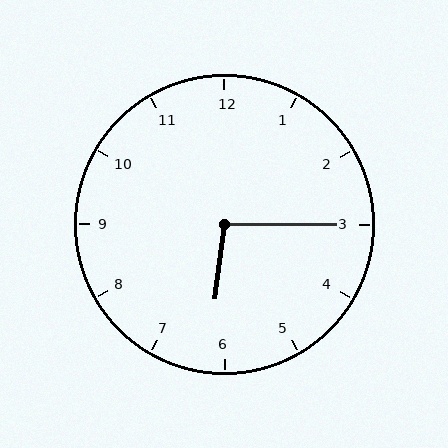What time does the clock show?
6:15.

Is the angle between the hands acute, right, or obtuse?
It is obtuse.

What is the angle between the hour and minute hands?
Approximately 98 degrees.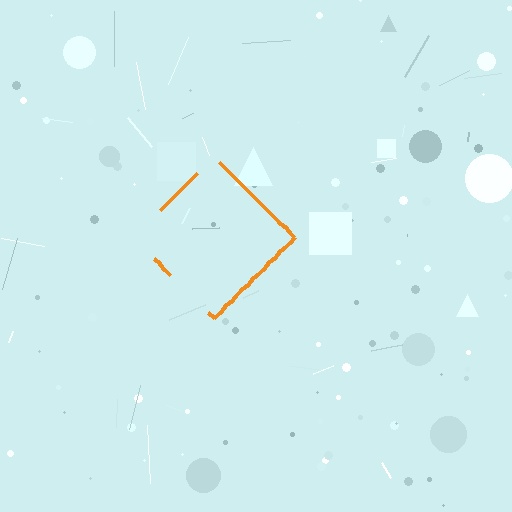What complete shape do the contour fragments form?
The contour fragments form a diamond.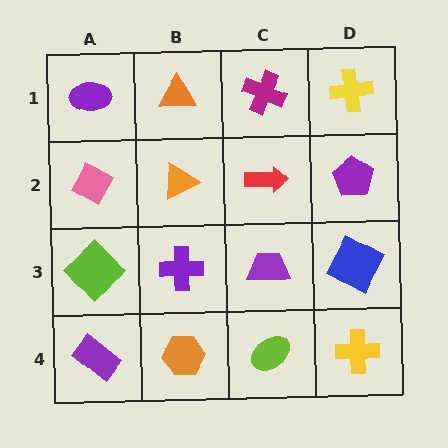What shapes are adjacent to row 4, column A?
A lime diamond (row 3, column A), an orange hexagon (row 4, column B).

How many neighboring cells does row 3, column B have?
4.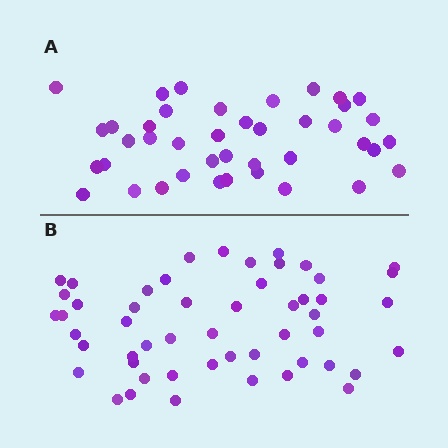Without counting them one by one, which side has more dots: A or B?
Region B (the bottom region) has more dots.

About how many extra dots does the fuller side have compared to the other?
Region B has roughly 12 or so more dots than region A.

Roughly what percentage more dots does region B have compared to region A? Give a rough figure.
About 25% more.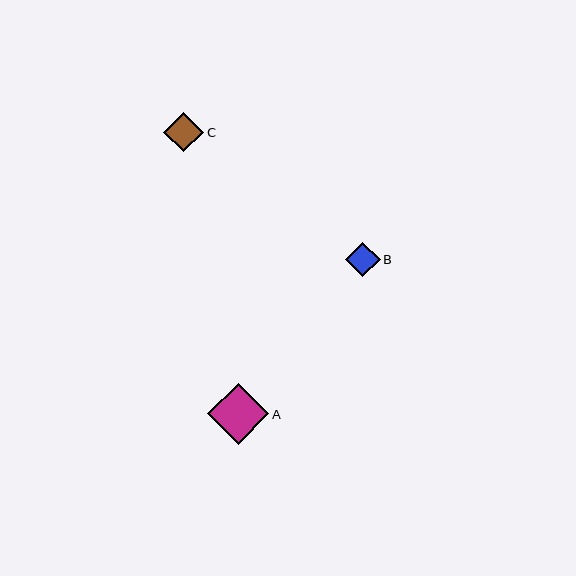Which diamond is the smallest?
Diamond B is the smallest with a size of approximately 35 pixels.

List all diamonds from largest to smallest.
From largest to smallest: A, C, B.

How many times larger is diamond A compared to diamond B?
Diamond A is approximately 1.8 times the size of diamond B.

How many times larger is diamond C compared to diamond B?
Diamond C is approximately 1.1 times the size of diamond B.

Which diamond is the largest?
Diamond A is the largest with a size of approximately 61 pixels.